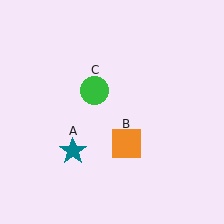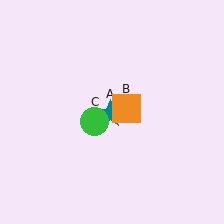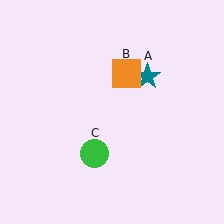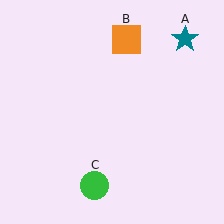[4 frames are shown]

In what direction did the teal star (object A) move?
The teal star (object A) moved up and to the right.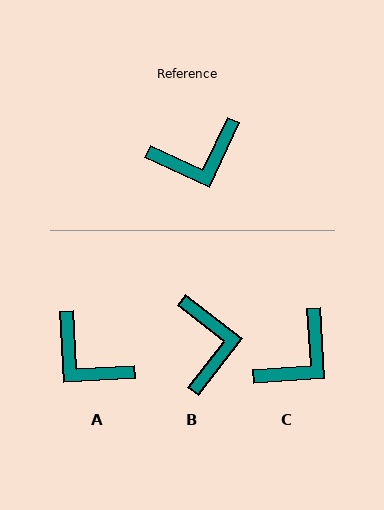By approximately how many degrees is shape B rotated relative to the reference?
Approximately 77 degrees counter-clockwise.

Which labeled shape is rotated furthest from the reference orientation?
B, about 77 degrees away.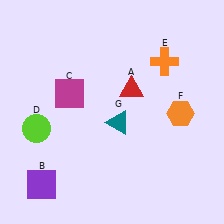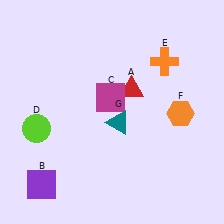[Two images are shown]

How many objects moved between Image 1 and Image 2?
1 object moved between the two images.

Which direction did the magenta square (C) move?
The magenta square (C) moved right.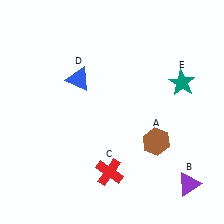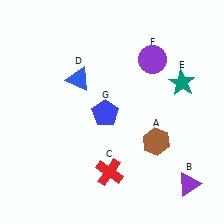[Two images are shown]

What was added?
A purple circle (F), a blue pentagon (G) were added in Image 2.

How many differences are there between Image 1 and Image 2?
There are 2 differences between the two images.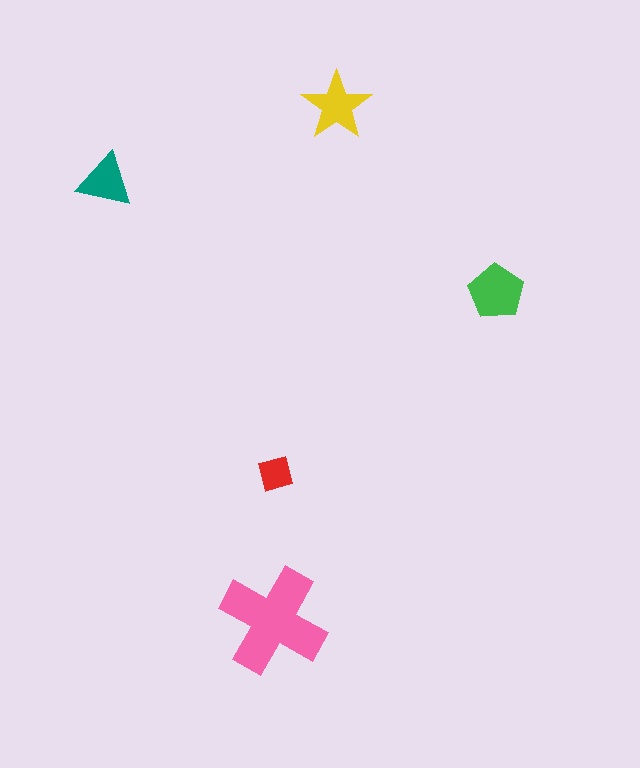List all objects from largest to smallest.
The pink cross, the green pentagon, the yellow star, the teal triangle, the red square.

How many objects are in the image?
There are 5 objects in the image.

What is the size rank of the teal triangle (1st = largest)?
4th.